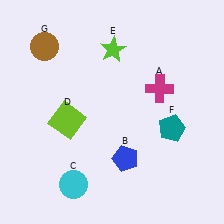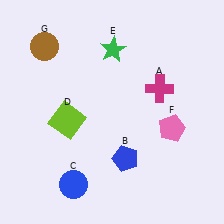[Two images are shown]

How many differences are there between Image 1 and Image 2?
There are 3 differences between the two images.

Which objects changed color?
C changed from cyan to blue. E changed from lime to green. F changed from teal to pink.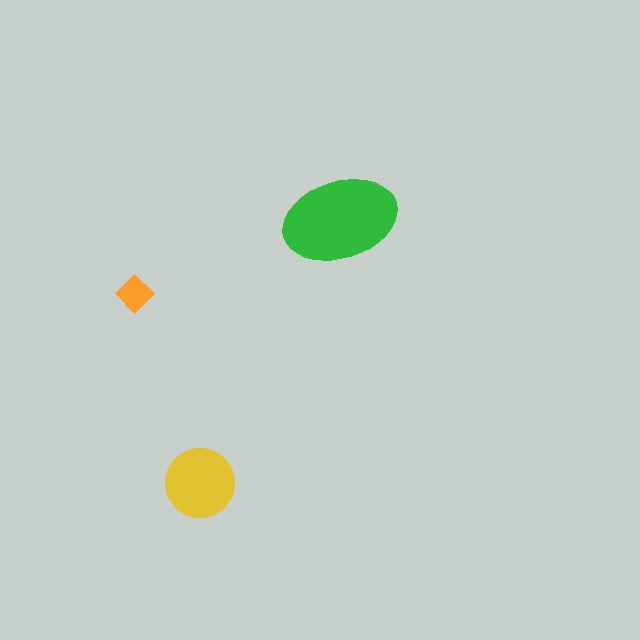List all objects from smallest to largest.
The orange diamond, the yellow circle, the green ellipse.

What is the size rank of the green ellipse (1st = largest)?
1st.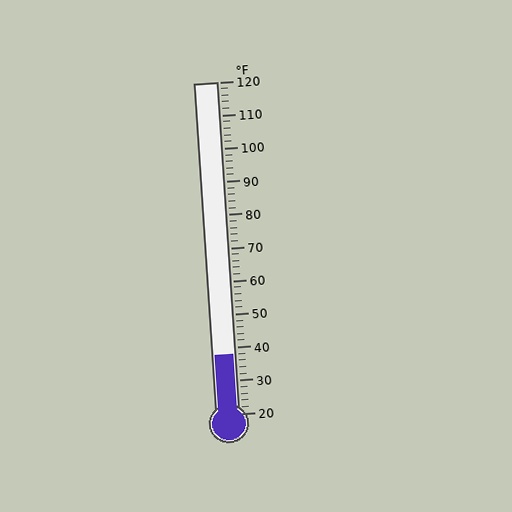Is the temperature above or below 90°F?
The temperature is below 90°F.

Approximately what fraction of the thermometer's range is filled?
The thermometer is filled to approximately 20% of its range.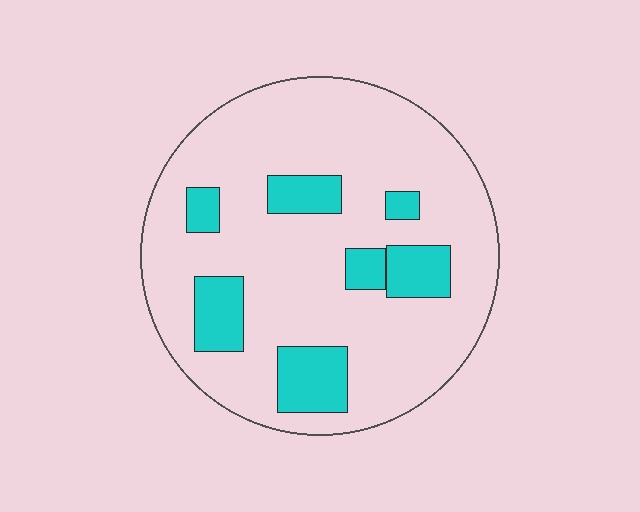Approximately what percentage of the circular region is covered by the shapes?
Approximately 20%.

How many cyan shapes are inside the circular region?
7.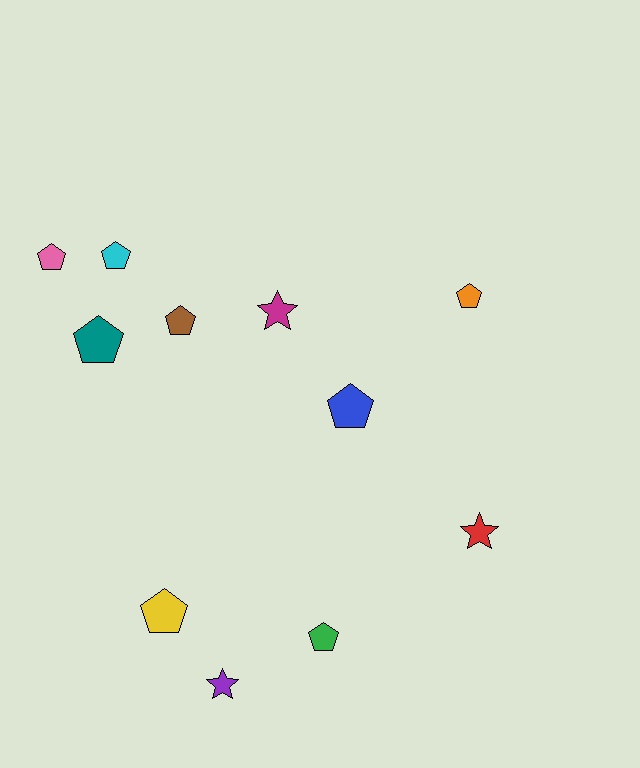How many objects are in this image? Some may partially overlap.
There are 11 objects.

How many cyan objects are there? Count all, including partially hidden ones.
There is 1 cyan object.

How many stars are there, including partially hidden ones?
There are 3 stars.